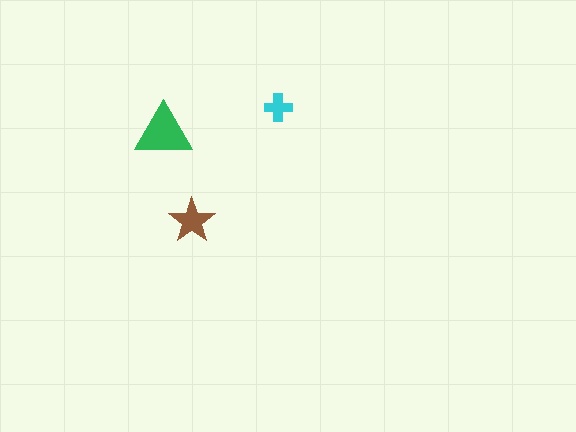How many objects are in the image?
There are 3 objects in the image.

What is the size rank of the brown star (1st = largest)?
2nd.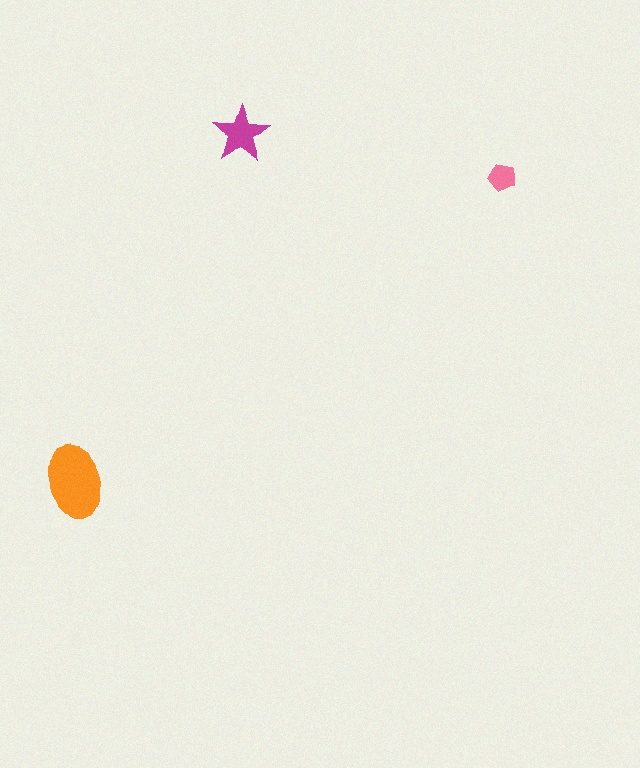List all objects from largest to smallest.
The orange ellipse, the magenta star, the pink pentagon.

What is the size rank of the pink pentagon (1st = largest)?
3rd.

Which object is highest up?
The magenta star is topmost.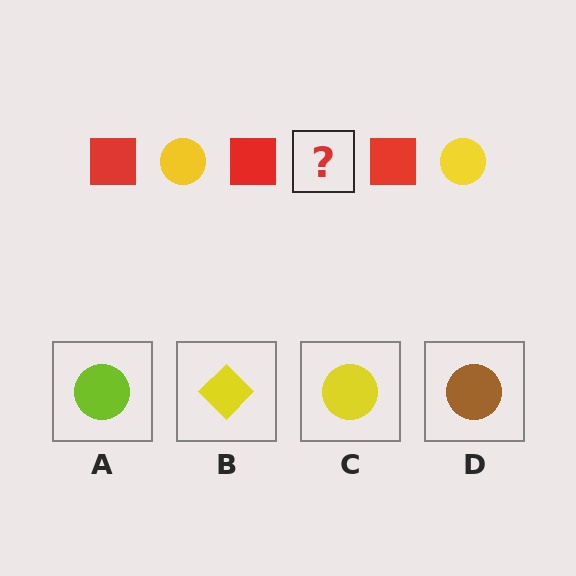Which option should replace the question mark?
Option C.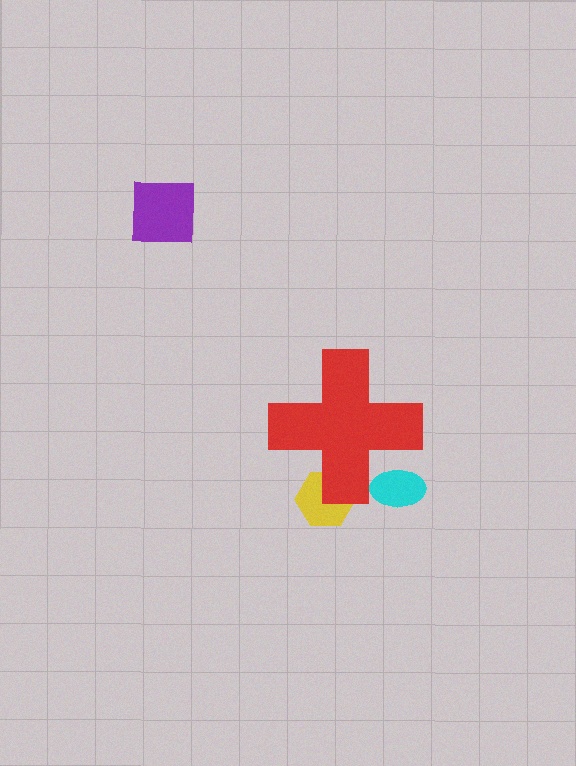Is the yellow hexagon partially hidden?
Yes, the yellow hexagon is partially hidden behind the red cross.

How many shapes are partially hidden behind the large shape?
2 shapes are partially hidden.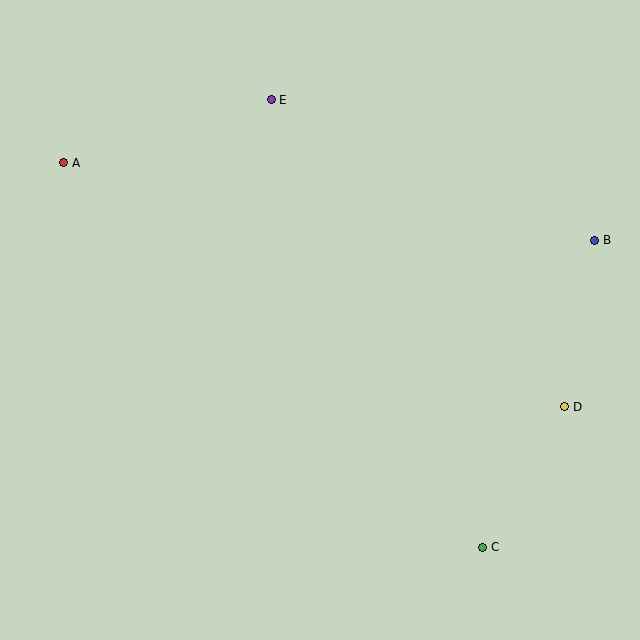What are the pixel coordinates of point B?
Point B is at (595, 240).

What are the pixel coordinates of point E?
Point E is at (271, 100).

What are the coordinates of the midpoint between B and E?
The midpoint between B and E is at (433, 170).